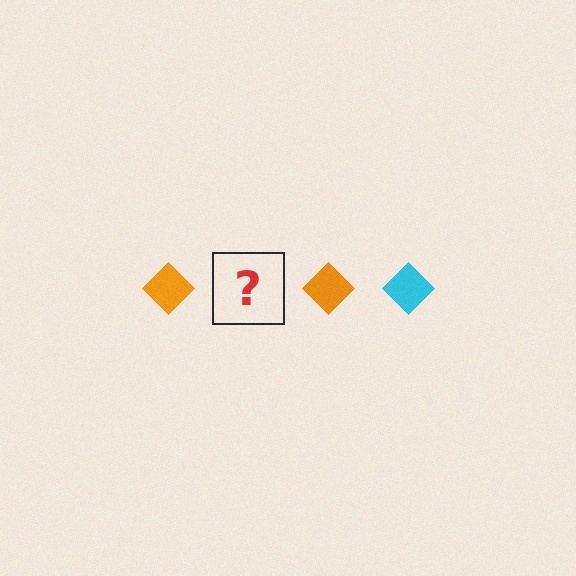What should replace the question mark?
The question mark should be replaced with a cyan diamond.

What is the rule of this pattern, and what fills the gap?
The rule is that the pattern cycles through orange, cyan diamonds. The gap should be filled with a cyan diamond.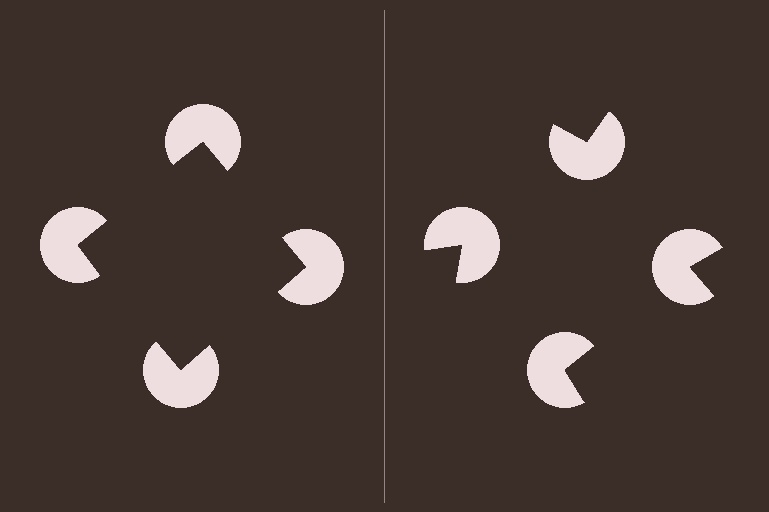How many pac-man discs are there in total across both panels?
8 — 4 on each side.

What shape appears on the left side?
An illusory square.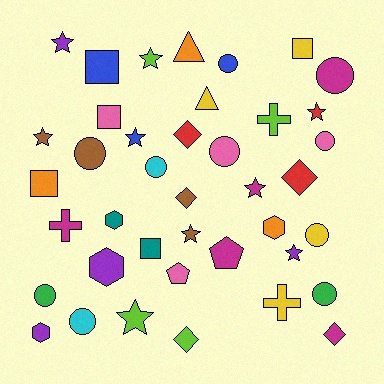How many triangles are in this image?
There are 2 triangles.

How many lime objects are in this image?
There are 4 lime objects.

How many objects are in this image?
There are 40 objects.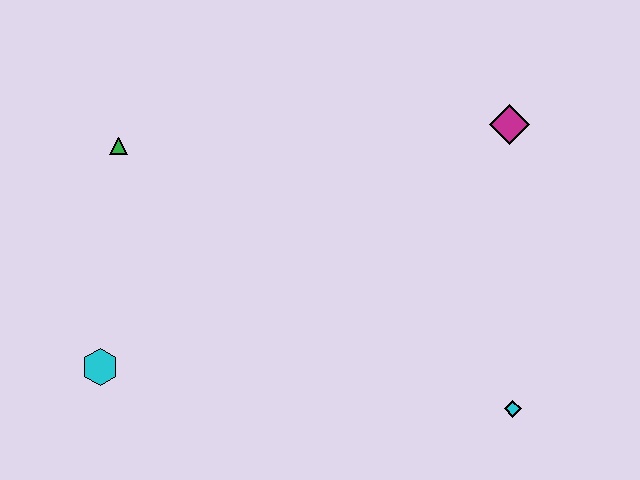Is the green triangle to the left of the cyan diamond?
Yes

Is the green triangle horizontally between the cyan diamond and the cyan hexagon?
Yes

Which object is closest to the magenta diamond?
The cyan diamond is closest to the magenta diamond.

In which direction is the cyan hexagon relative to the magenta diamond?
The cyan hexagon is to the left of the magenta diamond.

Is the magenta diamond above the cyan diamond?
Yes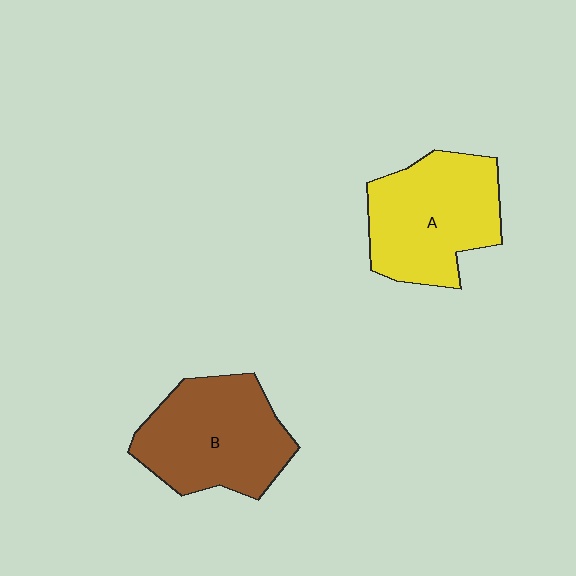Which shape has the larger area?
Shape B (brown).